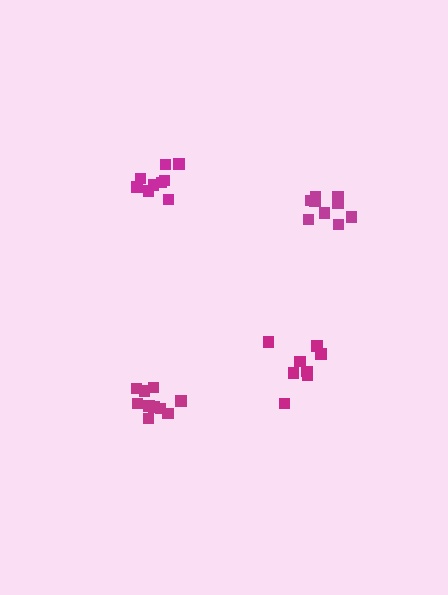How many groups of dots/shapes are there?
There are 4 groups.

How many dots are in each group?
Group 1: 9 dots, Group 2: 9 dots, Group 3: 8 dots, Group 4: 10 dots (36 total).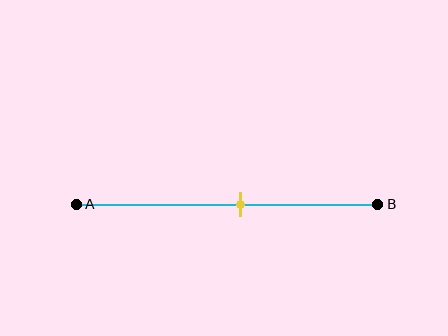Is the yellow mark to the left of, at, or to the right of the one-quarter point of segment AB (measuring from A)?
The yellow mark is to the right of the one-quarter point of segment AB.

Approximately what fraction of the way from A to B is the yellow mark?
The yellow mark is approximately 55% of the way from A to B.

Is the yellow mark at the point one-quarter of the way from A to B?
No, the mark is at about 55% from A, not at the 25% one-quarter point.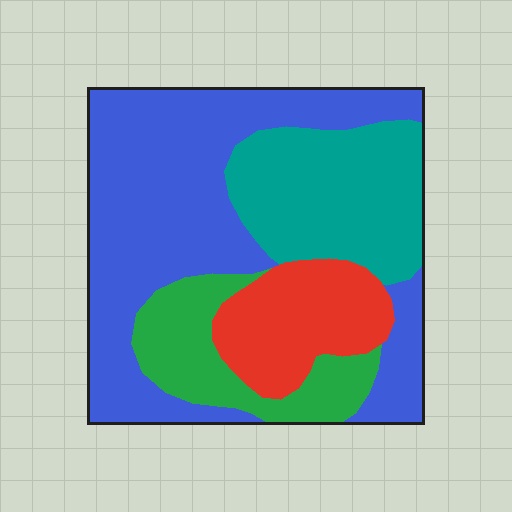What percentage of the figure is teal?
Teal takes up between a sixth and a third of the figure.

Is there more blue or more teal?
Blue.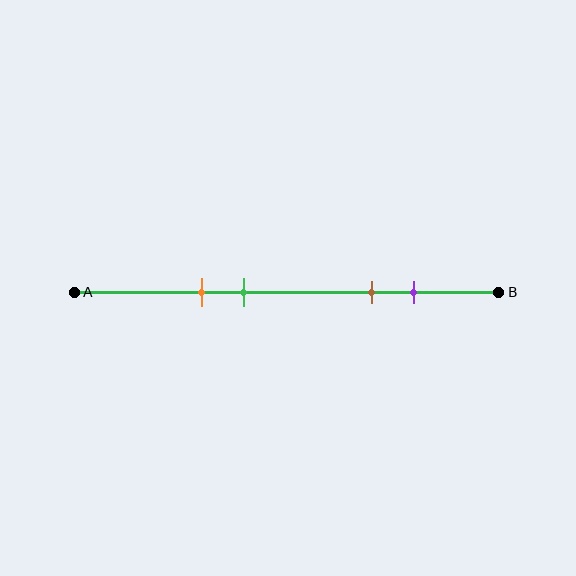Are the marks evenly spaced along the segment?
No, the marks are not evenly spaced.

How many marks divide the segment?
There are 4 marks dividing the segment.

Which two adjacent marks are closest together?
The orange and green marks are the closest adjacent pair.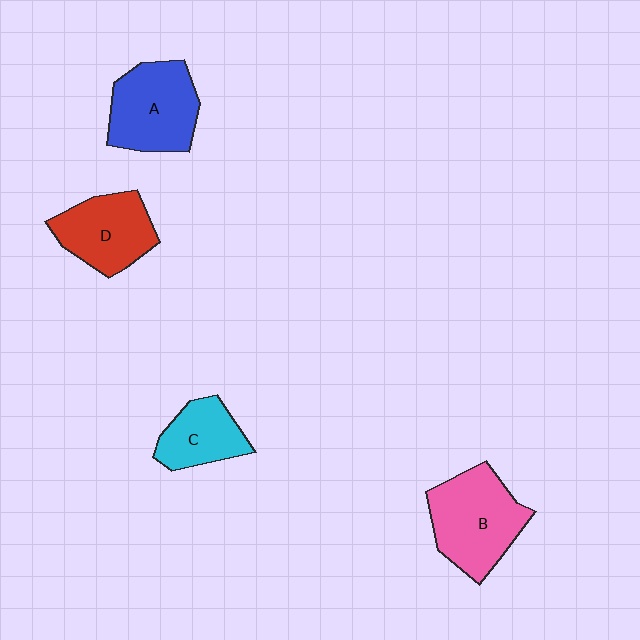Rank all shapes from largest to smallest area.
From largest to smallest: B (pink), A (blue), D (red), C (cyan).